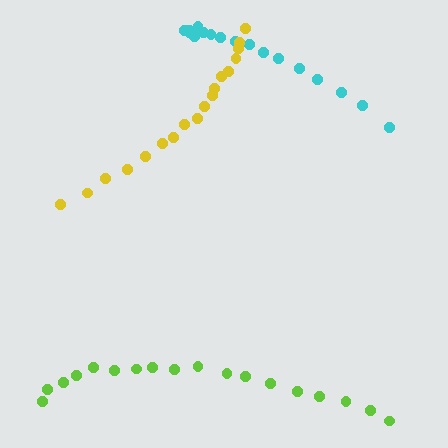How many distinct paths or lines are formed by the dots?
There are 3 distinct paths.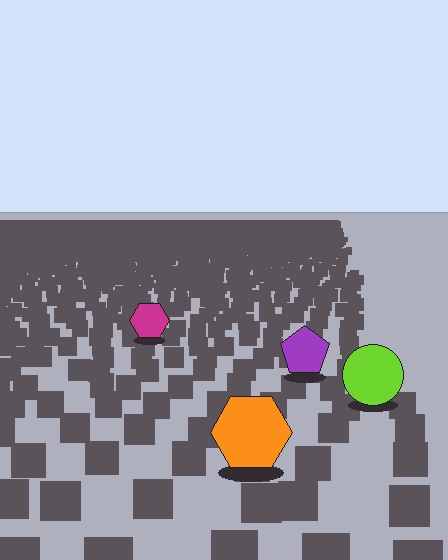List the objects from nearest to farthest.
From nearest to farthest: the orange hexagon, the lime circle, the purple pentagon, the magenta hexagon.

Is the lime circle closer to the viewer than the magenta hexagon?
Yes. The lime circle is closer — you can tell from the texture gradient: the ground texture is coarser near it.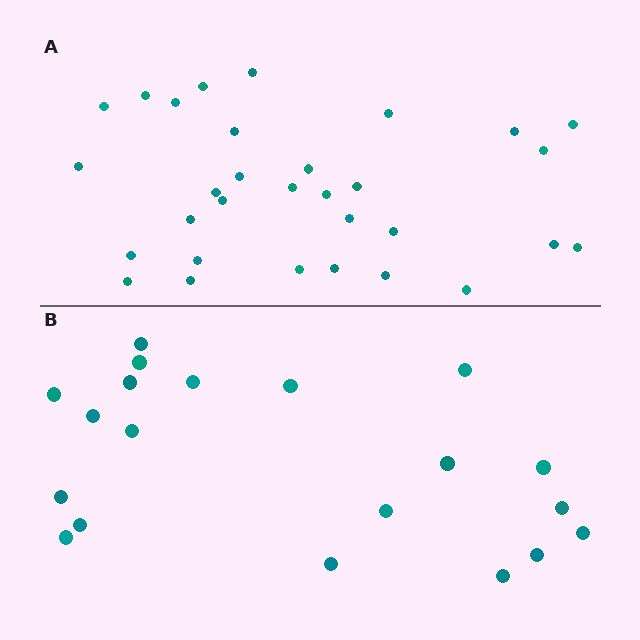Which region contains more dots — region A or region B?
Region A (the top region) has more dots.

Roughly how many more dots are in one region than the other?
Region A has roughly 12 or so more dots than region B.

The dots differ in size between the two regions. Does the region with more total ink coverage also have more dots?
No. Region B has more total ink coverage because its dots are larger, but region A actually contains more individual dots. Total area can be misleading — the number of items is what matters here.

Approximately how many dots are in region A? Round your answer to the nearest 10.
About 30 dots. (The exact count is 31, which rounds to 30.)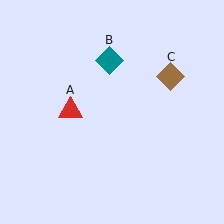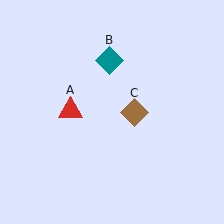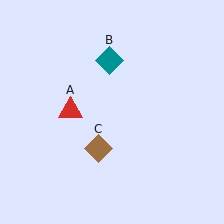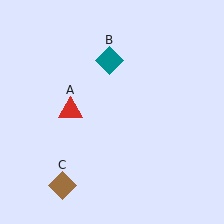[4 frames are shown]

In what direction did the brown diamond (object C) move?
The brown diamond (object C) moved down and to the left.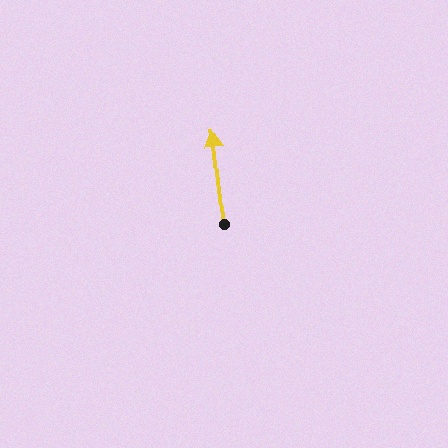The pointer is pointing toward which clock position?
Roughly 12 o'clock.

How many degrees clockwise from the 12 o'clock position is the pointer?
Approximately 354 degrees.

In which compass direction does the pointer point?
North.